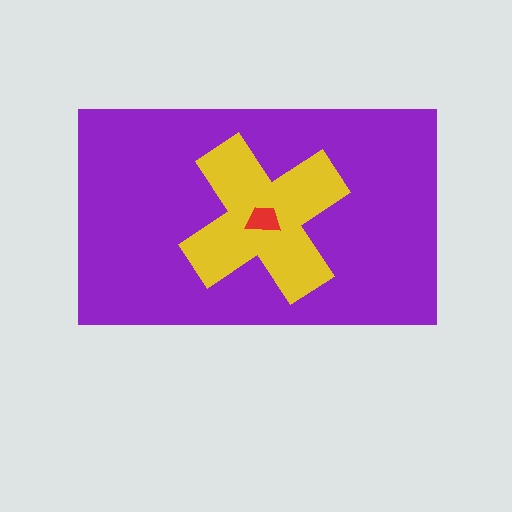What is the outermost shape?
The purple rectangle.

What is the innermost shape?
The red trapezoid.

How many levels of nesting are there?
3.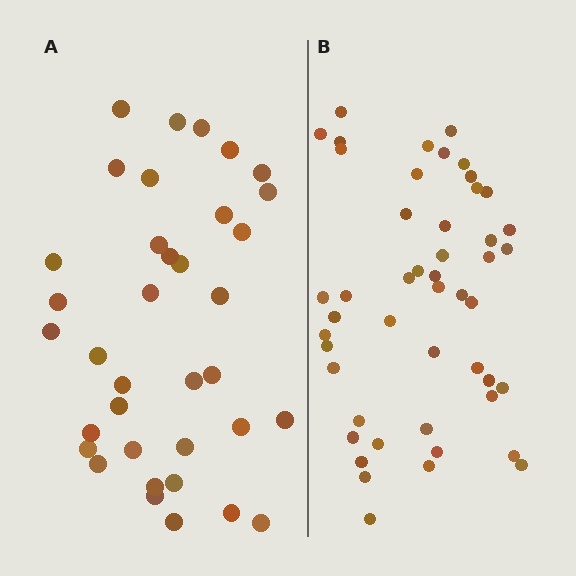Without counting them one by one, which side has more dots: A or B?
Region B (the right region) has more dots.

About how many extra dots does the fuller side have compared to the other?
Region B has roughly 12 or so more dots than region A.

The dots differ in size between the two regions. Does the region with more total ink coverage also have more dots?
No. Region A has more total ink coverage because its dots are larger, but region B actually contains more individual dots. Total area can be misleading — the number of items is what matters here.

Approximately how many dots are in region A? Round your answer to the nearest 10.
About 40 dots. (The exact count is 36, which rounds to 40.)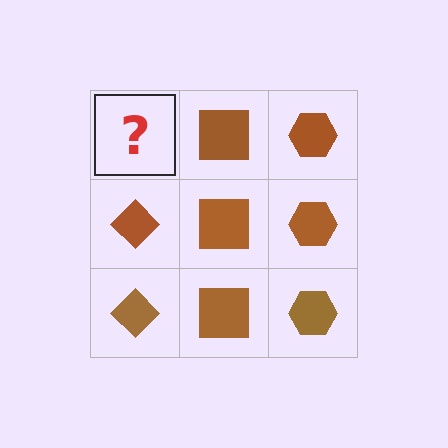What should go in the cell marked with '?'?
The missing cell should contain a brown diamond.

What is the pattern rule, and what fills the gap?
The rule is that each column has a consistent shape. The gap should be filled with a brown diamond.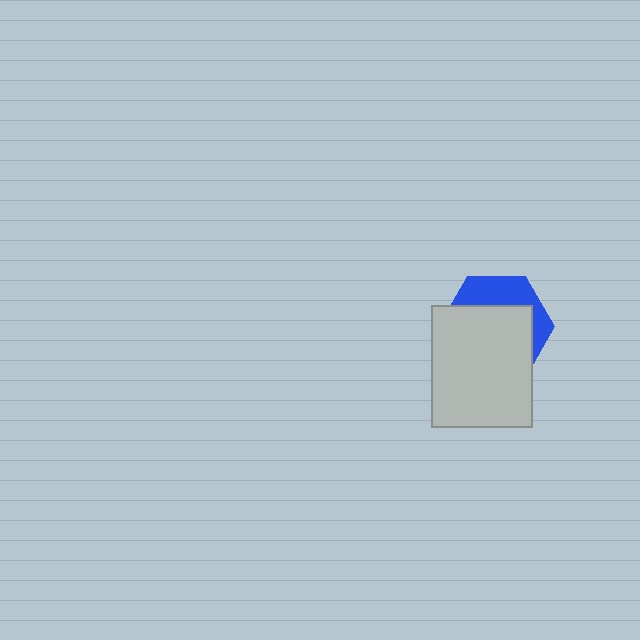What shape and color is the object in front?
The object in front is a light gray rectangle.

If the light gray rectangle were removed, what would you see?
You would see the complete blue hexagon.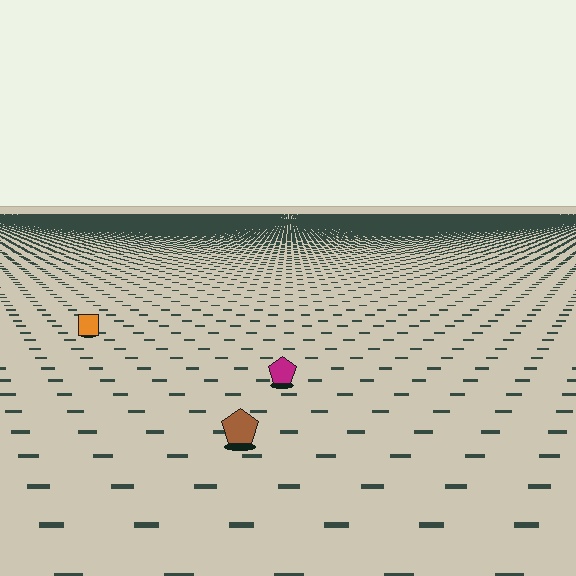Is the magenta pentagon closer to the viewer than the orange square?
Yes. The magenta pentagon is closer — you can tell from the texture gradient: the ground texture is coarser near it.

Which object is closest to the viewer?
The brown pentagon is closest. The texture marks near it are larger and more spread out.